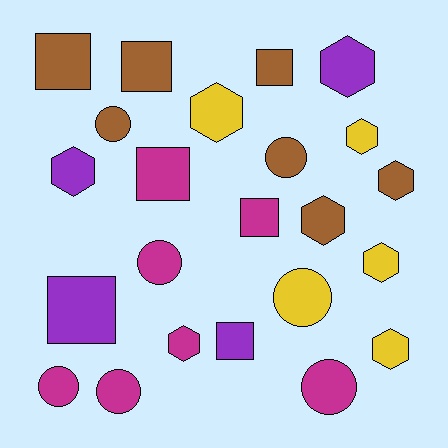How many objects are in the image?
There are 23 objects.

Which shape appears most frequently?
Hexagon, with 9 objects.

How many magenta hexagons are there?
There is 1 magenta hexagon.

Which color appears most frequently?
Magenta, with 7 objects.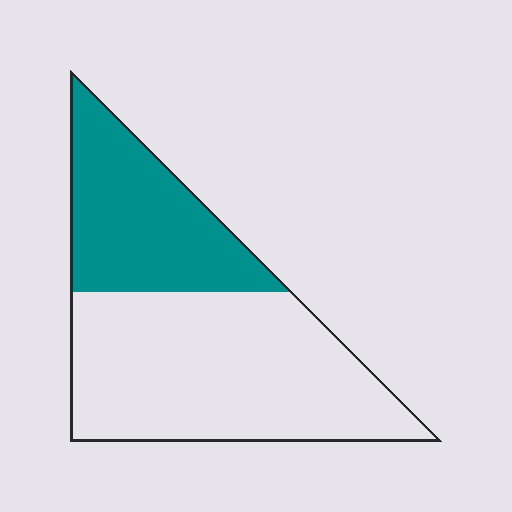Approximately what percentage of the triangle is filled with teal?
Approximately 35%.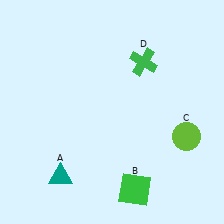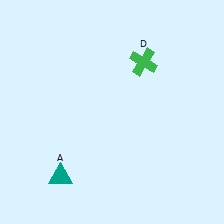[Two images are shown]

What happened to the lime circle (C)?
The lime circle (C) was removed in Image 2. It was in the bottom-right area of Image 1.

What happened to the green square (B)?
The green square (B) was removed in Image 2. It was in the bottom-right area of Image 1.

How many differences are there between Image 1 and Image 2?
There are 2 differences between the two images.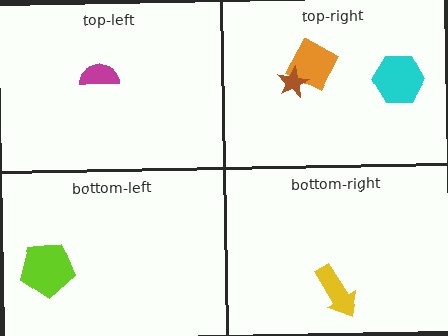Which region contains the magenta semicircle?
The top-left region.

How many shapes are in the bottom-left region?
1.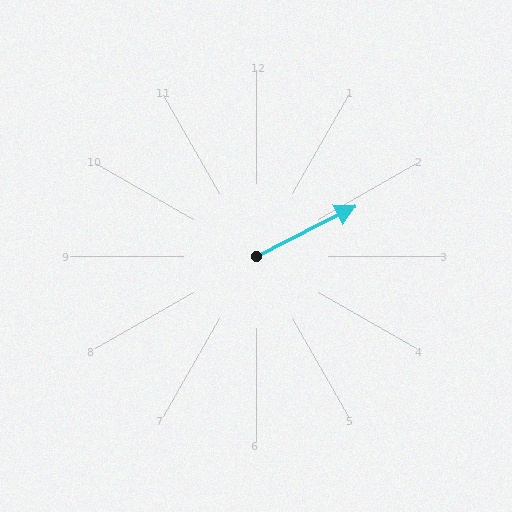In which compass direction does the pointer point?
Northeast.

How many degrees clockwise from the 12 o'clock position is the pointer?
Approximately 63 degrees.